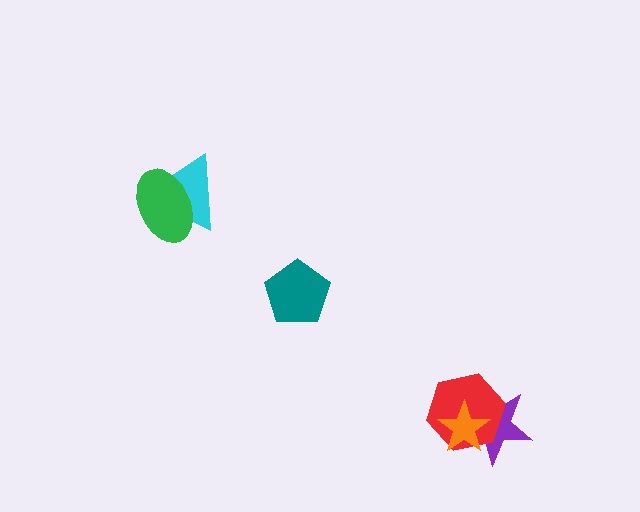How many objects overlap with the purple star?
2 objects overlap with the purple star.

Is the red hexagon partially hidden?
Yes, it is partially covered by another shape.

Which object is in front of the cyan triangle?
The green ellipse is in front of the cyan triangle.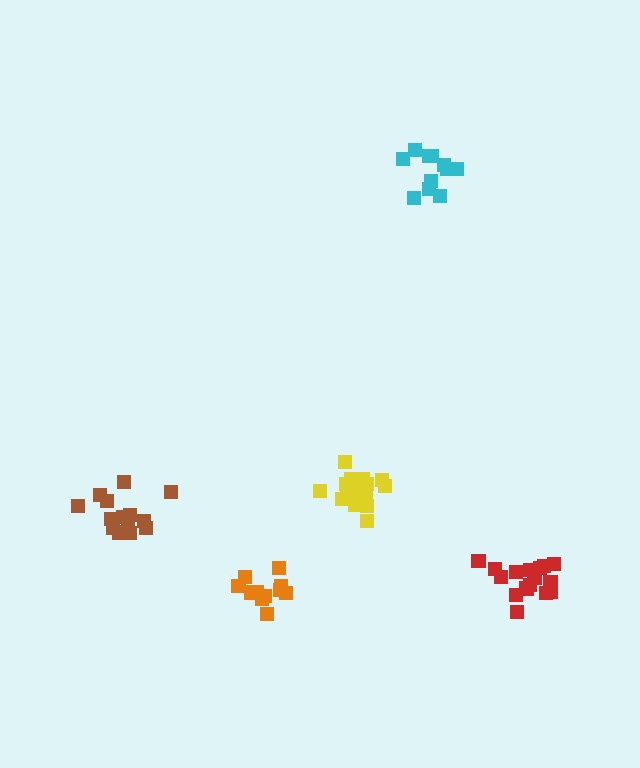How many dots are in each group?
Group 1: 17 dots, Group 2: 11 dots, Group 3: 11 dots, Group 4: 17 dots, Group 5: 17 dots (73 total).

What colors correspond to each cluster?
The clusters are colored: yellow, orange, cyan, red, brown.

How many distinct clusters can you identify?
There are 5 distinct clusters.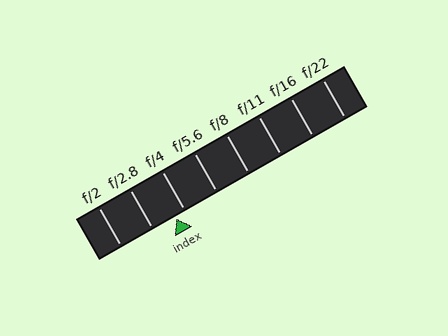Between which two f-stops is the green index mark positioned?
The index mark is between f/2.8 and f/4.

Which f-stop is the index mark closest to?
The index mark is closest to f/4.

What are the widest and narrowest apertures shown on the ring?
The widest aperture shown is f/2 and the narrowest is f/22.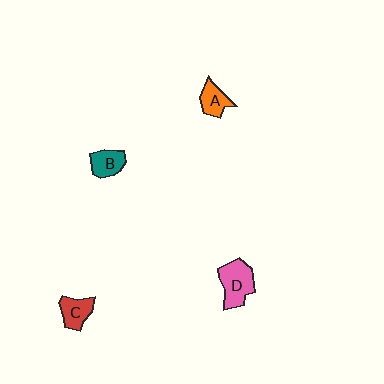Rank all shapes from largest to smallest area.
From largest to smallest: D (pink), C (red), B (teal), A (orange).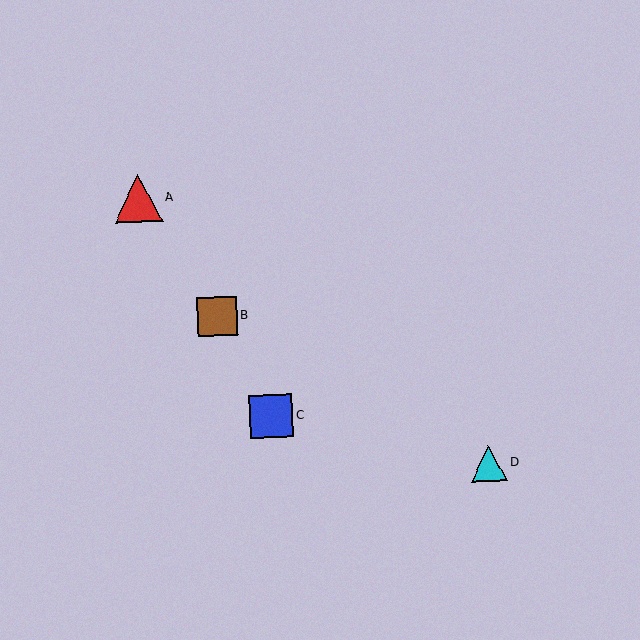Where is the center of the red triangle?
The center of the red triangle is at (138, 198).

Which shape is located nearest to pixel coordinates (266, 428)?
The blue square (labeled C) at (271, 416) is nearest to that location.